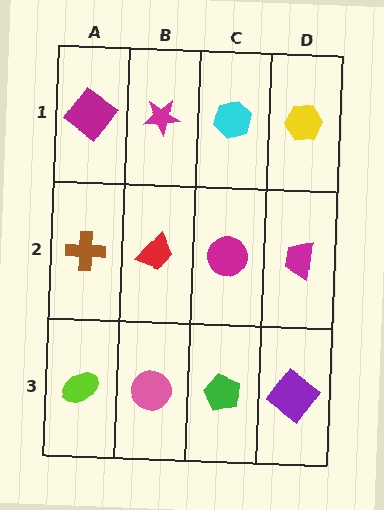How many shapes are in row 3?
4 shapes.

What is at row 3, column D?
A purple diamond.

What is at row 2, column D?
A magenta trapezoid.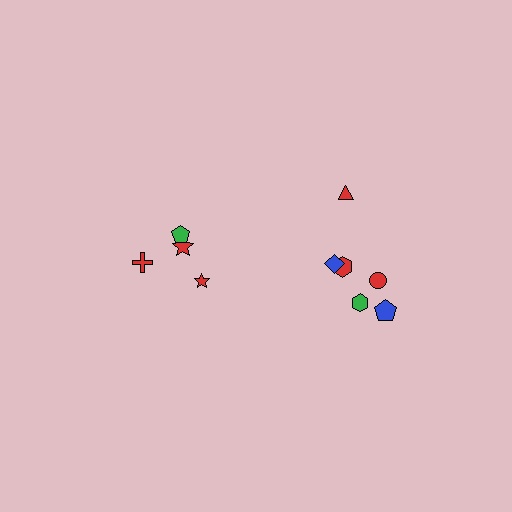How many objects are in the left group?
There are 4 objects.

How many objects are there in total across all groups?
There are 10 objects.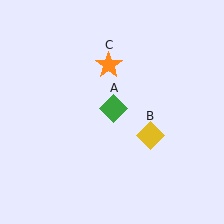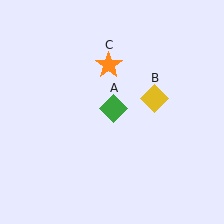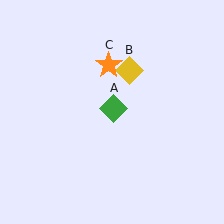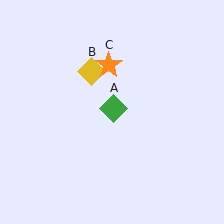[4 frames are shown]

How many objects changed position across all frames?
1 object changed position: yellow diamond (object B).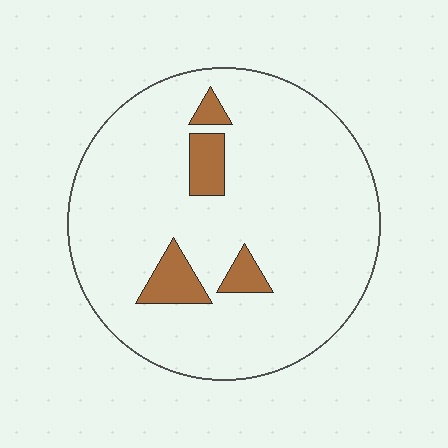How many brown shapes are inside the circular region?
4.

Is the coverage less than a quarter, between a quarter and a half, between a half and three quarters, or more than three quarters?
Less than a quarter.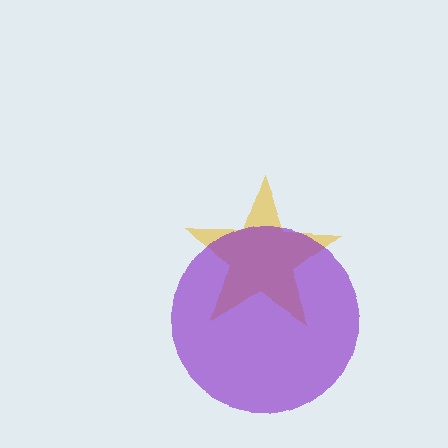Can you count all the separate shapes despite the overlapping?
Yes, there are 2 separate shapes.